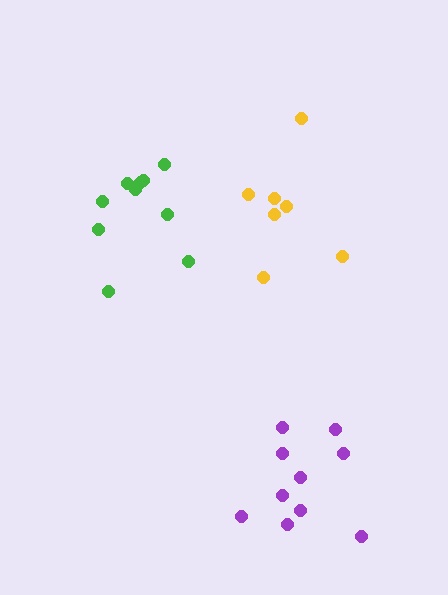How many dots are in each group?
Group 1: 10 dots, Group 2: 7 dots, Group 3: 10 dots (27 total).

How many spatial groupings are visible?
There are 3 spatial groupings.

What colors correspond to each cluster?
The clusters are colored: purple, yellow, green.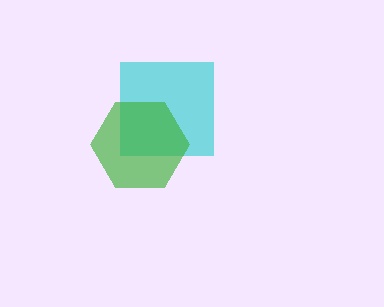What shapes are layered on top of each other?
The layered shapes are: a cyan square, a green hexagon.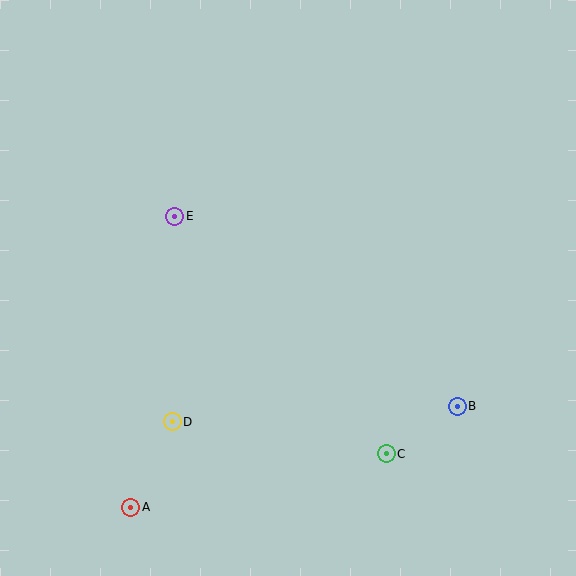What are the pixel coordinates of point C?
Point C is at (386, 454).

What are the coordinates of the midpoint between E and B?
The midpoint between E and B is at (316, 311).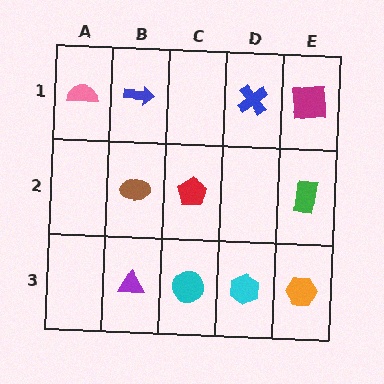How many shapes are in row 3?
4 shapes.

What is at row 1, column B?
A blue arrow.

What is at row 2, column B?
A brown ellipse.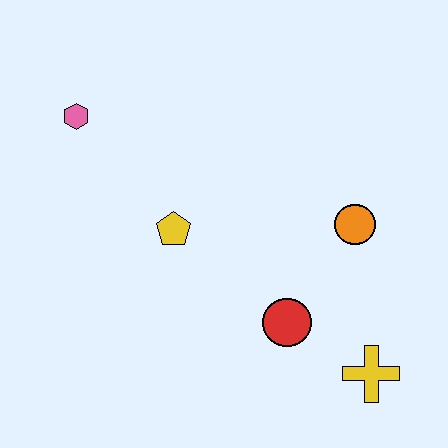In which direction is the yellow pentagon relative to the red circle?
The yellow pentagon is to the left of the red circle.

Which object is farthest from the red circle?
The pink hexagon is farthest from the red circle.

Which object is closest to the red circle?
The yellow cross is closest to the red circle.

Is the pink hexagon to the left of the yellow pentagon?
Yes